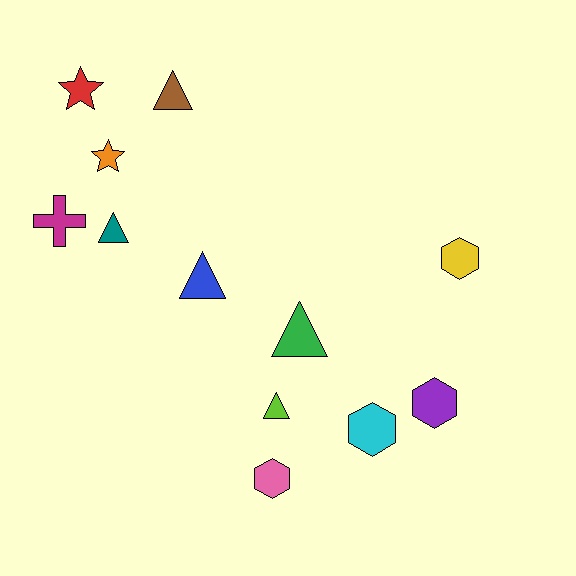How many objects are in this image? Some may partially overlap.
There are 12 objects.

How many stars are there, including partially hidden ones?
There are 2 stars.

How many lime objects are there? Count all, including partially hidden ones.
There is 1 lime object.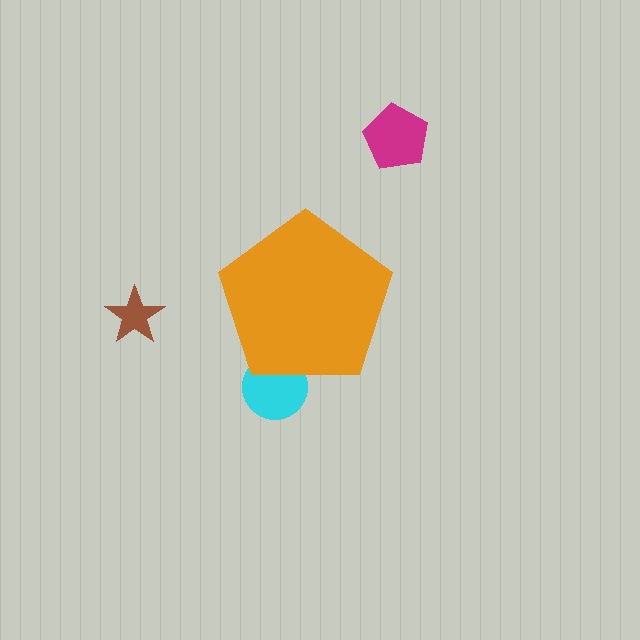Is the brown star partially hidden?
No, the brown star is fully visible.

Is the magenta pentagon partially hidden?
No, the magenta pentagon is fully visible.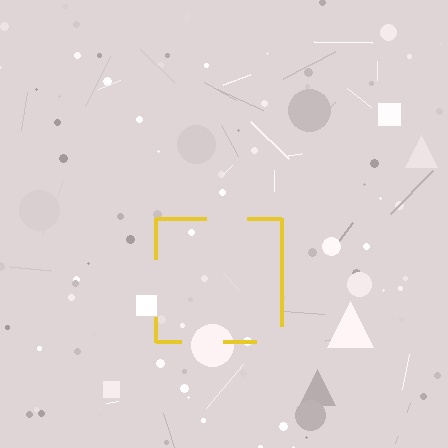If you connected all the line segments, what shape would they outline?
They would outline a square.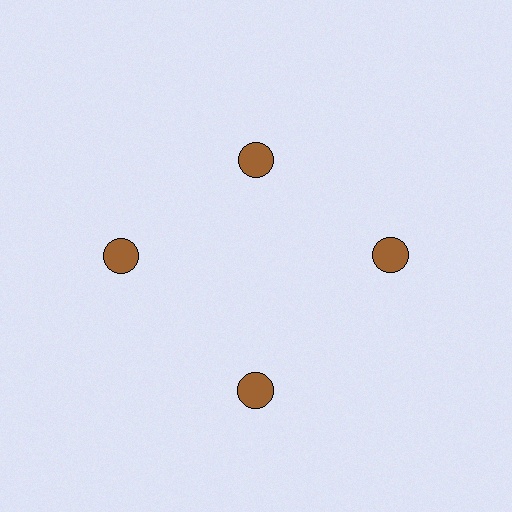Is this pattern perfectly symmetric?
No. The 4 brown circles are arranged in a ring, but one element near the 12 o'clock position is pulled inward toward the center, breaking the 4-fold rotational symmetry.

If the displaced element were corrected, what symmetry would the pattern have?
It would have 4-fold rotational symmetry — the pattern would map onto itself every 90 degrees.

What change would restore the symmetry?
The symmetry would be restored by moving it outward, back onto the ring so that all 4 circles sit at equal angles and equal distance from the center.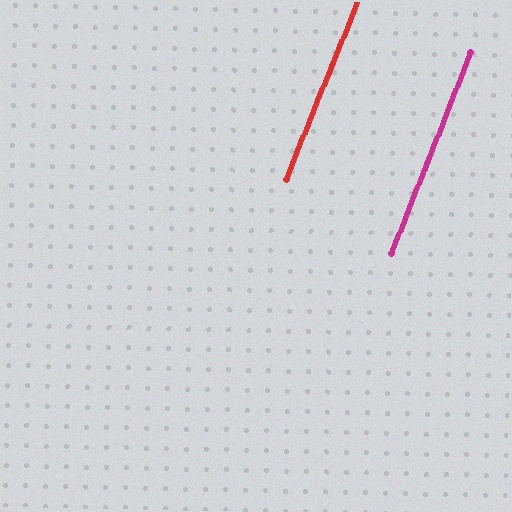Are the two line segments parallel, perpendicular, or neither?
Parallel — their directions differ by only 0.6°.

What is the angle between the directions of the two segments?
Approximately 1 degree.